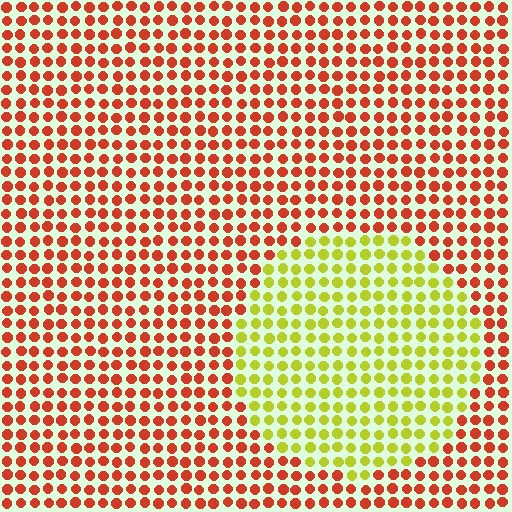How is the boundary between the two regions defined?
The boundary is defined purely by a slight shift in hue (about 63 degrees). Spacing, size, and orientation are identical on both sides.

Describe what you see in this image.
The image is filled with small red elements in a uniform arrangement. A circle-shaped region is visible where the elements are tinted to a slightly different hue, forming a subtle color boundary.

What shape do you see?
I see a circle.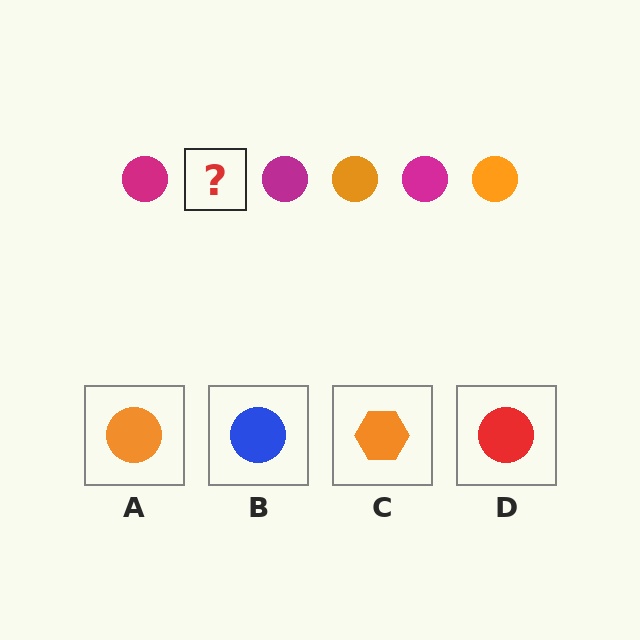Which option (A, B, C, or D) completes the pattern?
A.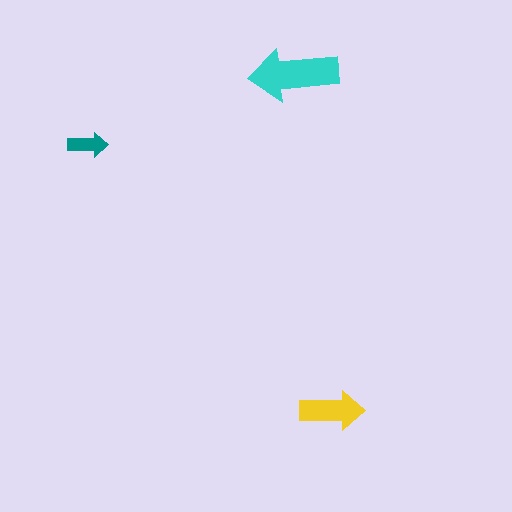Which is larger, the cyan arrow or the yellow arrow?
The cyan one.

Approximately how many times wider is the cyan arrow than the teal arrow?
About 2 times wider.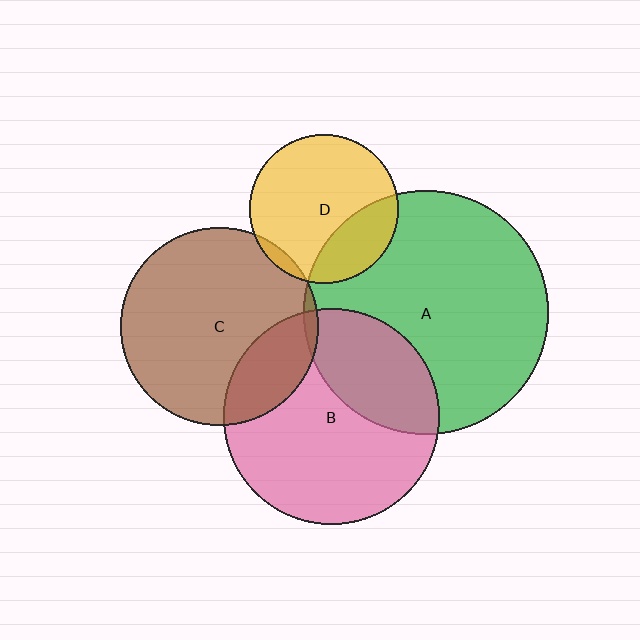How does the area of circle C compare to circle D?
Approximately 1.8 times.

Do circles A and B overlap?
Yes.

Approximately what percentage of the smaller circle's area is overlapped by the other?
Approximately 30%.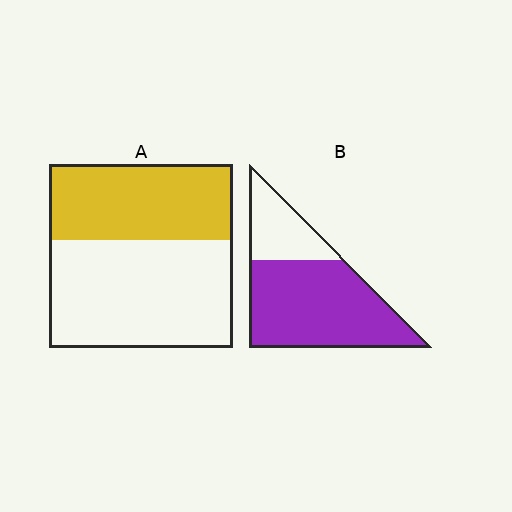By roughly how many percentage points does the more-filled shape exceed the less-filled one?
By roughly 30 percentage points (B over A).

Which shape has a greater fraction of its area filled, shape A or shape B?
Shape B.